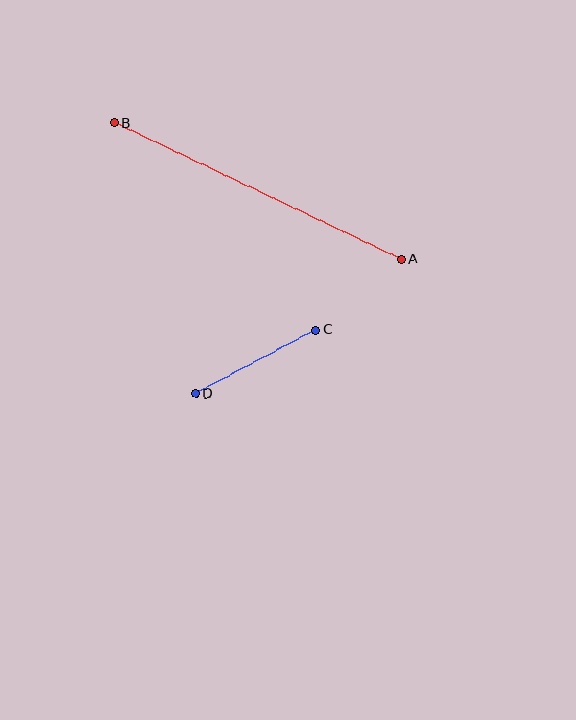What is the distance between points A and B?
The distance is approximately 318 pixels.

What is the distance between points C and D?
The distance is approximately 136 pixels.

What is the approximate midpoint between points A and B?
The midpoint is at approximately (258, 191) pixels.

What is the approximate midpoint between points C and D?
The midpoint is at approximately (255, 362) pixels.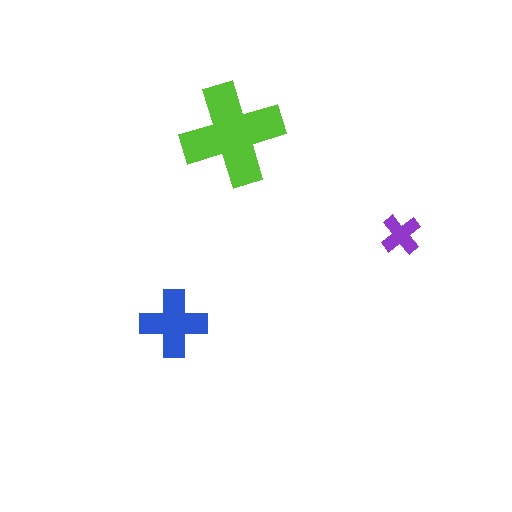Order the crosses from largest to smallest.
the lime one, the blue one, the purple one.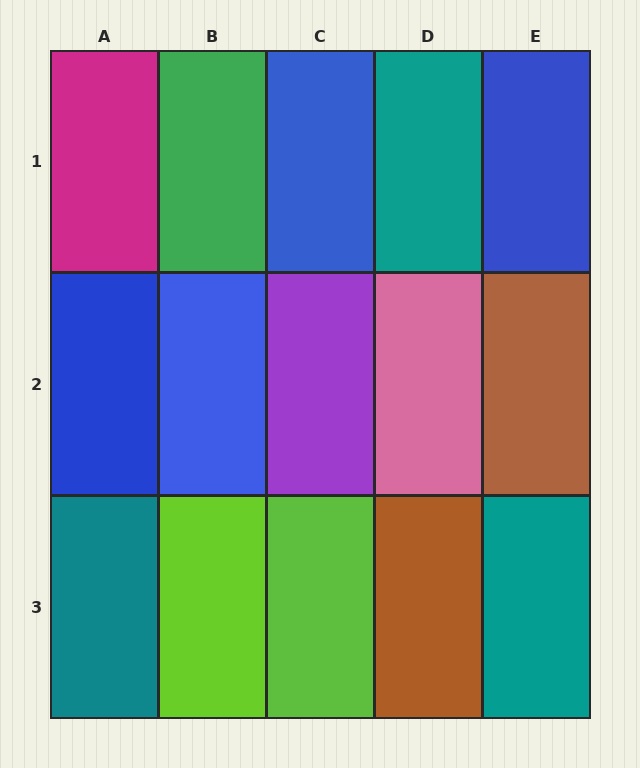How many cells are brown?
2 cells are brown.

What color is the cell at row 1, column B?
Green.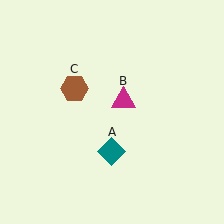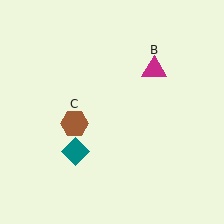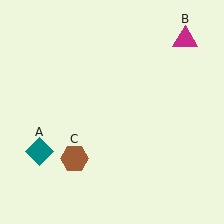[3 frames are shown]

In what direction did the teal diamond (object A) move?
The teal diamond (object A) moved left.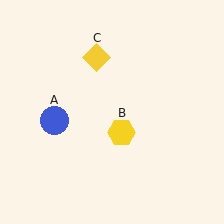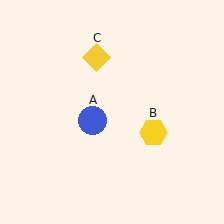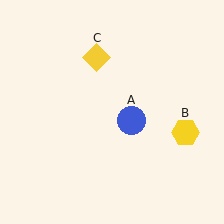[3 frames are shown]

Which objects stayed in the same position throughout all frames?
Yellow diamond (object C) remained stationary.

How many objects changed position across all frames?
2 objects changed position: blue circle (object A), yellow hexagon (object B).